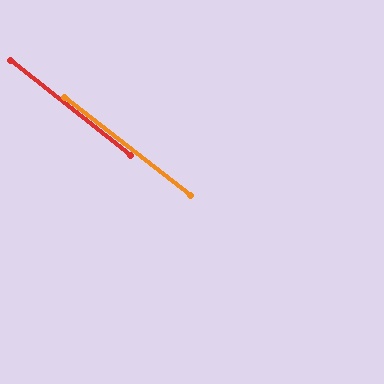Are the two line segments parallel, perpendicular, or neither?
Parallel — their directions differ by only 0.3°.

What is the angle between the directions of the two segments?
Approximately 0 degrees.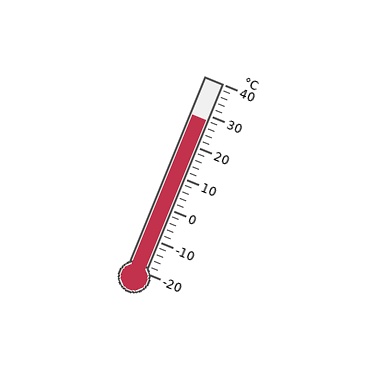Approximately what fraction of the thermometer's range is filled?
The thermometer is filled to approximately 80% of its range.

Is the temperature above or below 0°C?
The temperature is above 0°C.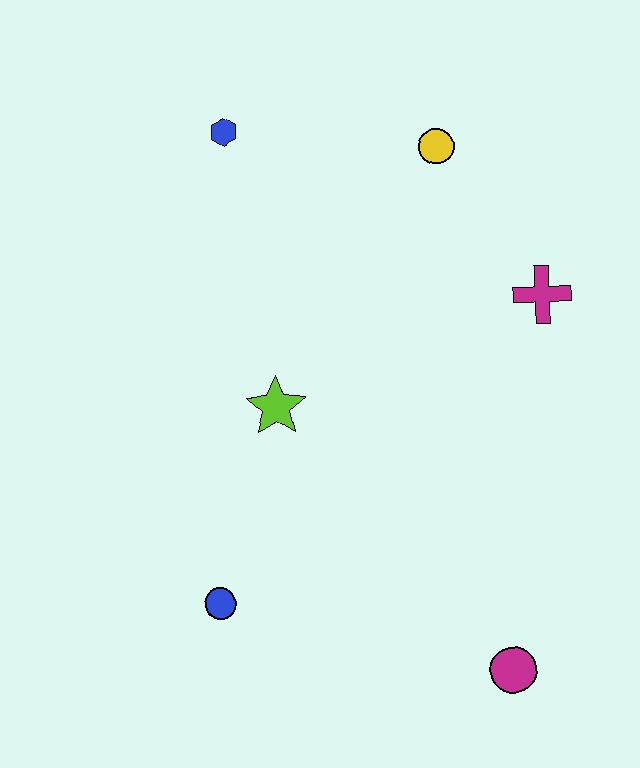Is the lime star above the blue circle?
Yes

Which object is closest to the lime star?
The blue circle is closest to the lime star.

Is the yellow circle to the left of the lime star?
No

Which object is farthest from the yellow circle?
The magenta circle is farthest from the yellow circle.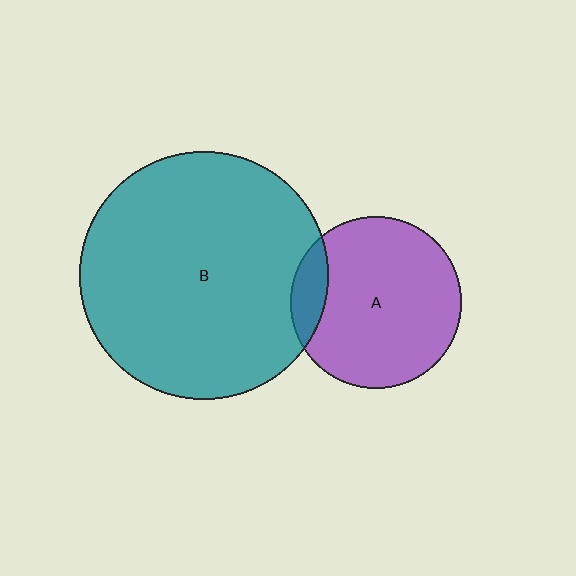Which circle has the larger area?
Circle B (teal).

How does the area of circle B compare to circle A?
Approximately 2.1 times.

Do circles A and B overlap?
Yes.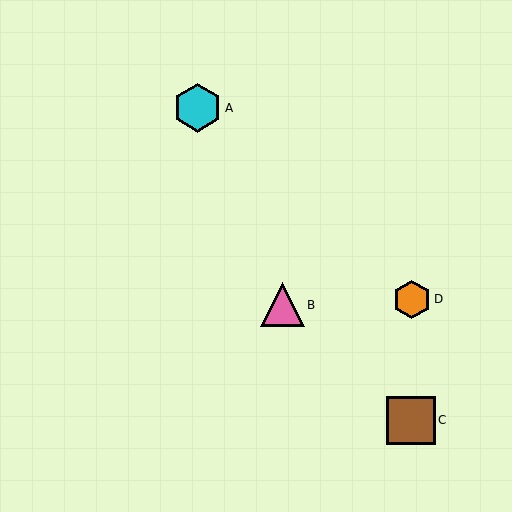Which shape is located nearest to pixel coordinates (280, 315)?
The pink triangle (labeled B) at (282, 305) is nearest to that location.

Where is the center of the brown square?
The center of the brown square is at (411, 420).